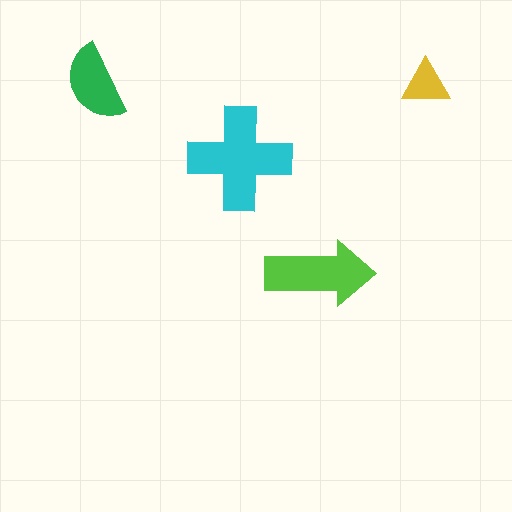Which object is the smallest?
The yellow triangle.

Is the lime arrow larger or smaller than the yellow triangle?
Larger.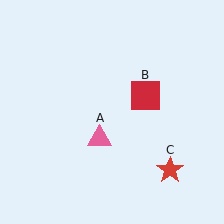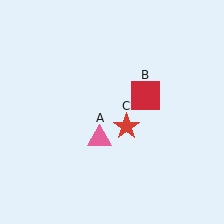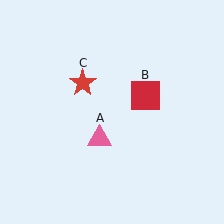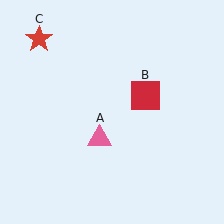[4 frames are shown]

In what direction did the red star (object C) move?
The red star (object C) moved up and to the left.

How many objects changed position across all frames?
1 object changed position: red star (object C).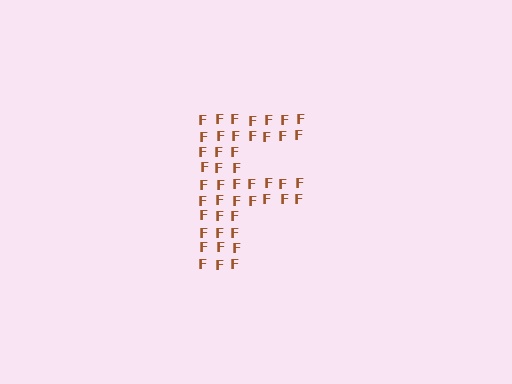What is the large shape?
The large shape is the letter F.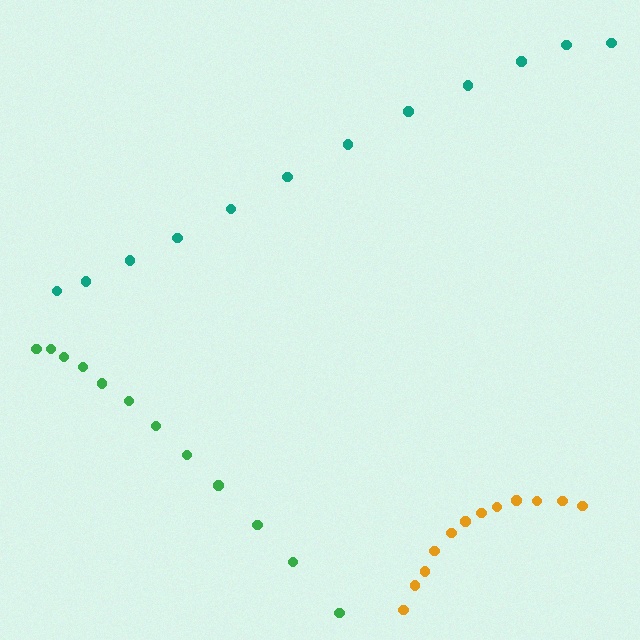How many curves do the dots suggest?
There are 3 distinct paths.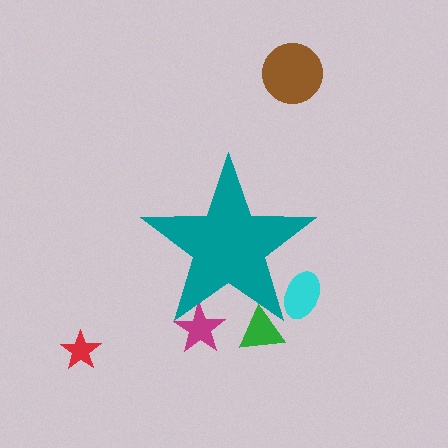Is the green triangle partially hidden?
Yes, the green triangle is partially hidden behind the teal star.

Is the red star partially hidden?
No, the red star is fully visible.